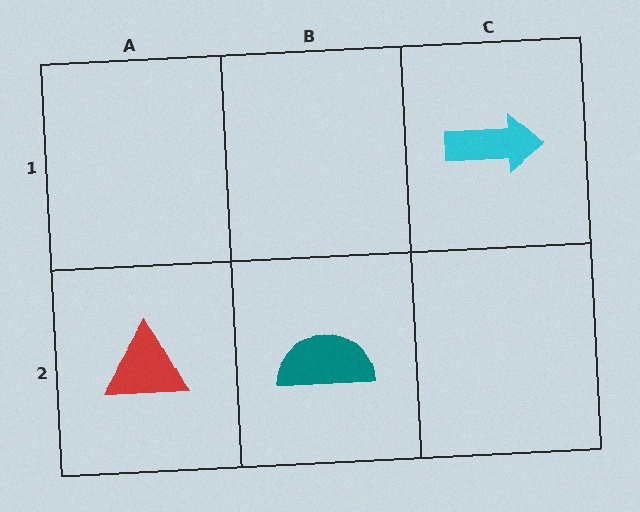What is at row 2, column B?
A teal semicircle.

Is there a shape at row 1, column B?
No, that cell is empty.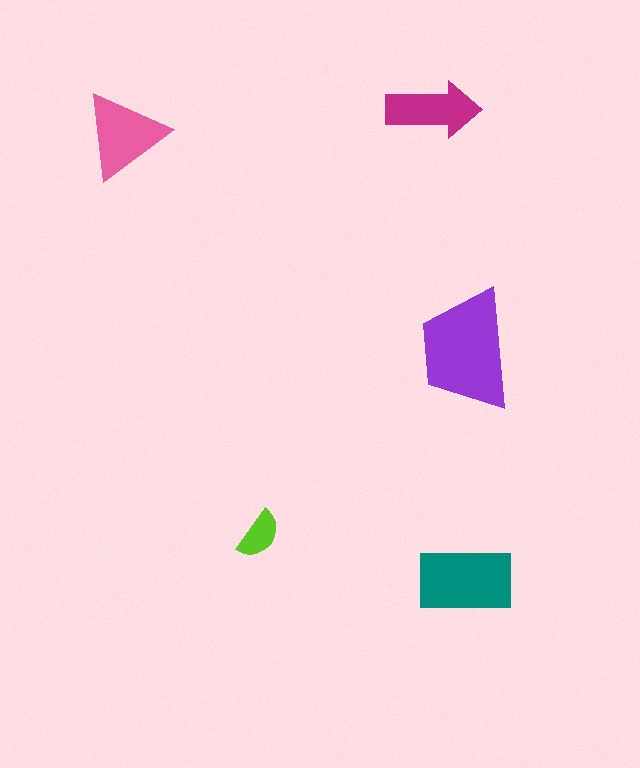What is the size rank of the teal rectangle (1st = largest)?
2nd.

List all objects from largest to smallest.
The purple trapezoid, the teal rectangle, the pink triangle, the magenta arrow, the lime semicircle.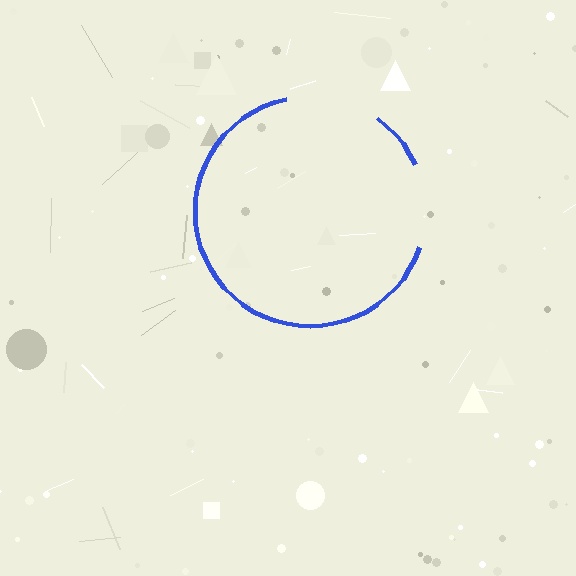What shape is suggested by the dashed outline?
The dashed outline suggests a circle.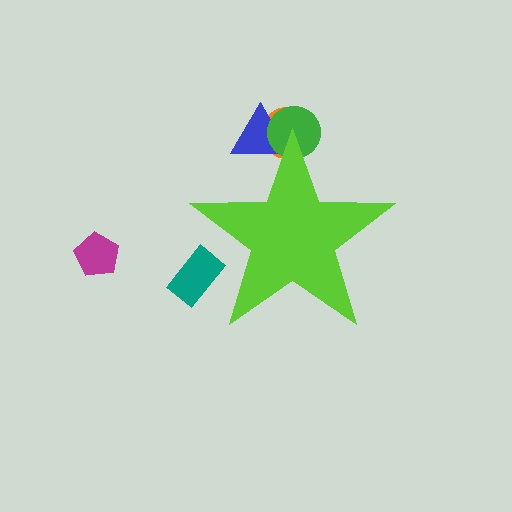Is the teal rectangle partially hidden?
Yes, the teal rectangle is partially hidden behind the lime star.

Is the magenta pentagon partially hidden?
No, the magenta pentagon is fully visible.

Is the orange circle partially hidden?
Yes, the orange circle is partially hidden behind the lime star.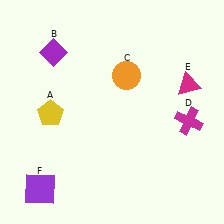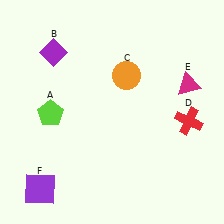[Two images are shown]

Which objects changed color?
A changed from yellow to lime. D changed from magenta to red.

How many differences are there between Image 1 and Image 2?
There are 2 differences between the two images.